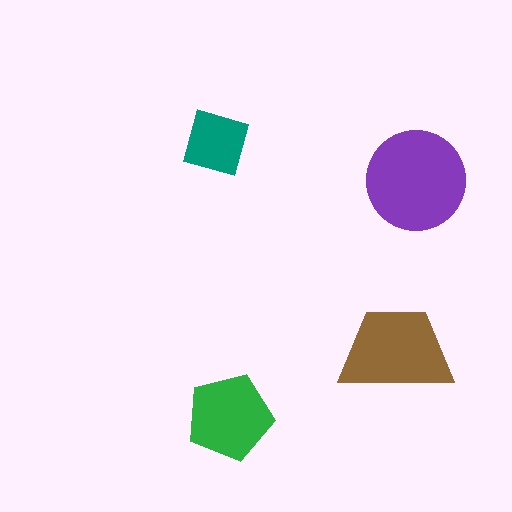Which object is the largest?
The purple circle.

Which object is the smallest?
The teal diamond.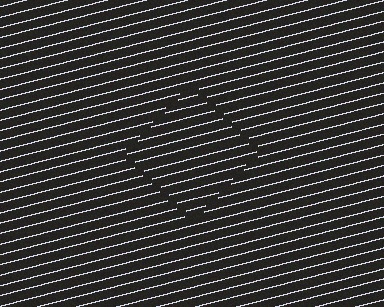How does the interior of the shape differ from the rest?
The interior of the shape contains the same grating, shifted by half a period — the contour is defined by the phase discontinuity where line-ends from the inner and outer gratings abut.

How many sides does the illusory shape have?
4 sides — the line-ends trace a square.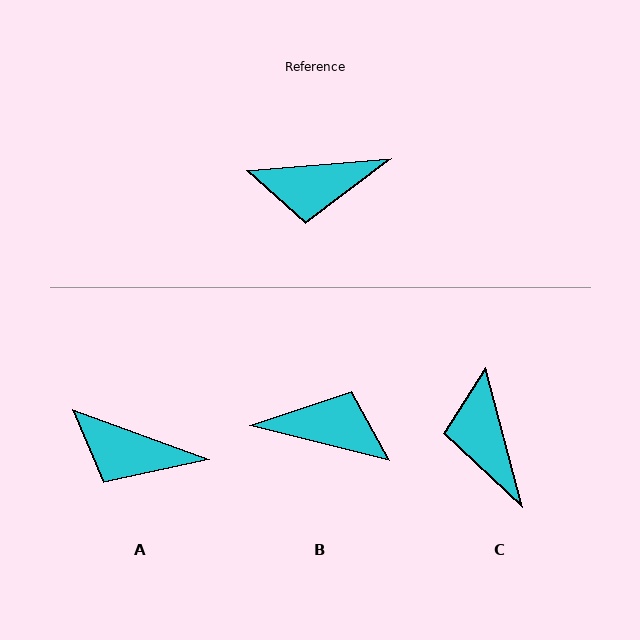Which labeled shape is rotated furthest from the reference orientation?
B, about 161 degrees away.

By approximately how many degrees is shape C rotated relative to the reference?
Approximately 80 degrees clockwise.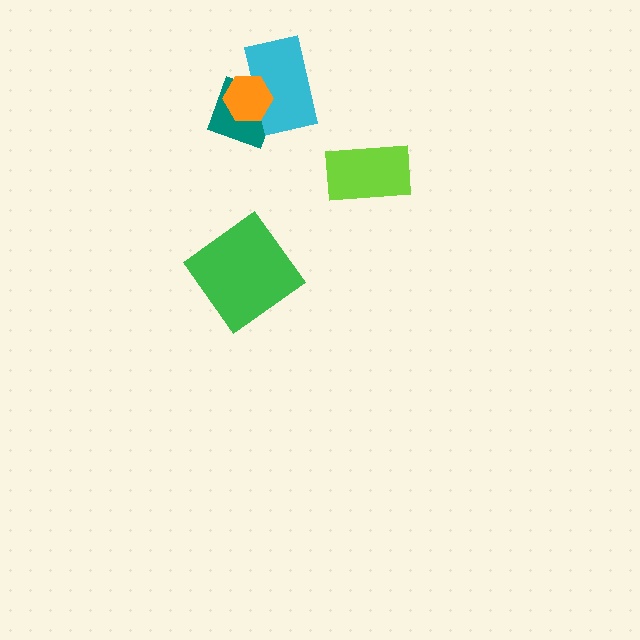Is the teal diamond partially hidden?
Yes, it is partially covered by another shape.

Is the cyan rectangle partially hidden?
Yes, it is partially covered by another shape.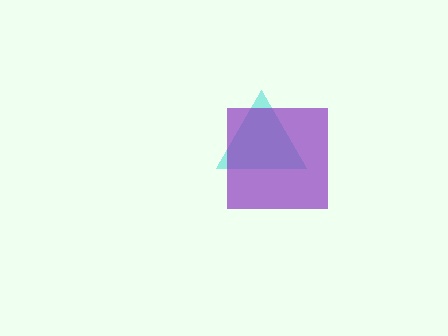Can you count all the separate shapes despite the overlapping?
Yes, there are 2 separate shapes.